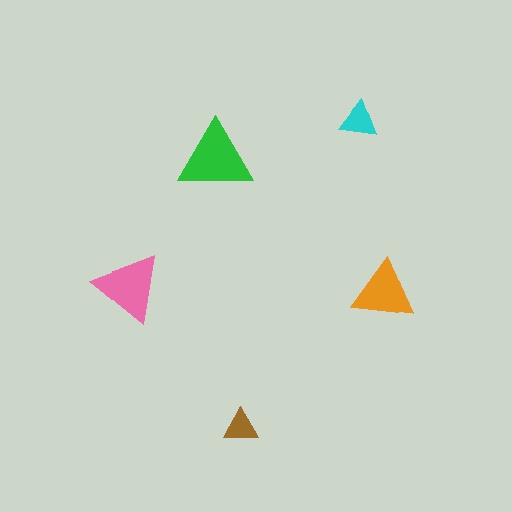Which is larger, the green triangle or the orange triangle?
The green one.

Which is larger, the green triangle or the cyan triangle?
The green one.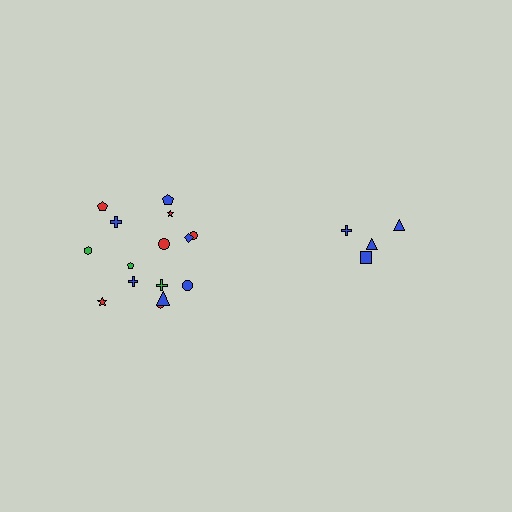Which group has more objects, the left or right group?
The left group.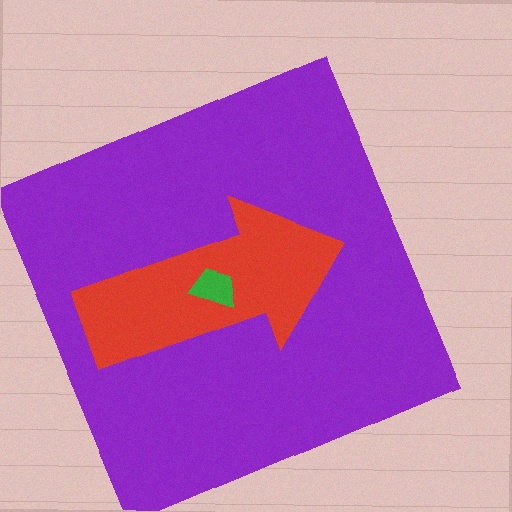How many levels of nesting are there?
3.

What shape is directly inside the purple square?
The red arrow.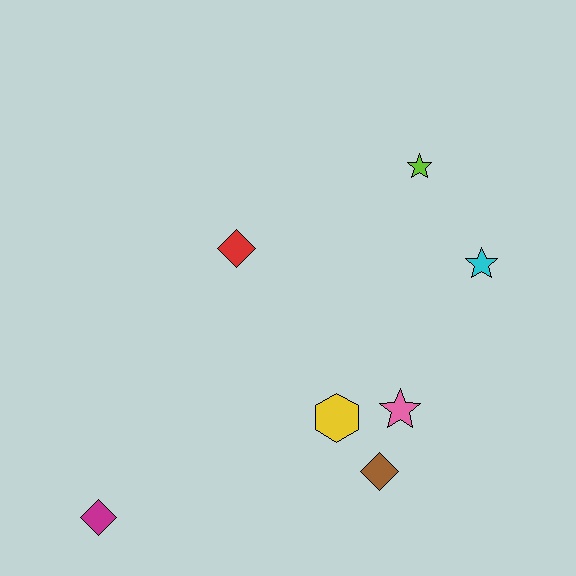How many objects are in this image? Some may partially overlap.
There are 7 objects.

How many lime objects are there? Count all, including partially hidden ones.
There is 1 lime object.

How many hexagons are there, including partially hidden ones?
There is 1 hexagon.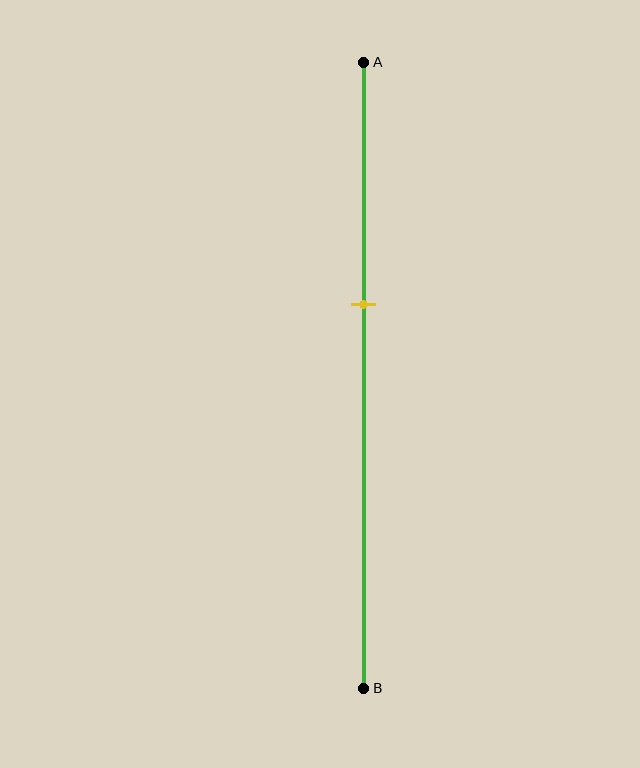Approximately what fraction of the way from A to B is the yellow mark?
The yellow mark is approximately 40% of the way from A to B.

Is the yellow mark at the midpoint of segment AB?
No, the mark is at about 40% from A, not at the 50% midpoint.